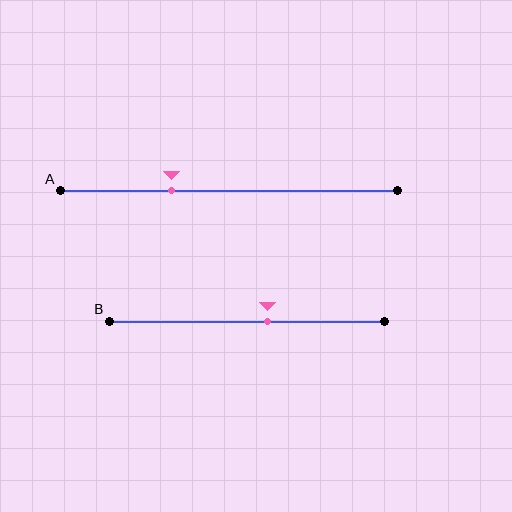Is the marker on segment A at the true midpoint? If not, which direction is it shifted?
No, the marker on segment A is shifted to the left by about 17% of the segment length.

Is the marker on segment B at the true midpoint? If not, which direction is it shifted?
No, the marker on segment B is shifted to the right by about 8% of the segment length.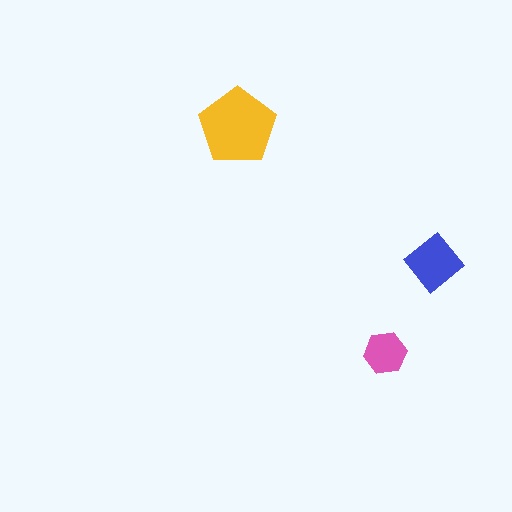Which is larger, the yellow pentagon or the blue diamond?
The yellow pentagon.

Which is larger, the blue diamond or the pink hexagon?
The blue diamond.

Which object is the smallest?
The pink hexagon.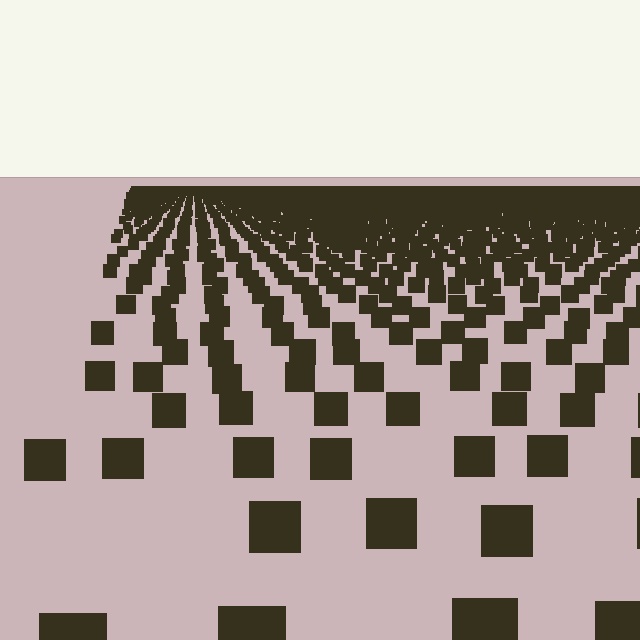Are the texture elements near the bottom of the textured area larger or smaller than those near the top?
Larger. Near the bottom, elements are closer to the viewer and appear at a bigger on-screen size.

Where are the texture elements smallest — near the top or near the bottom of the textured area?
Near the top.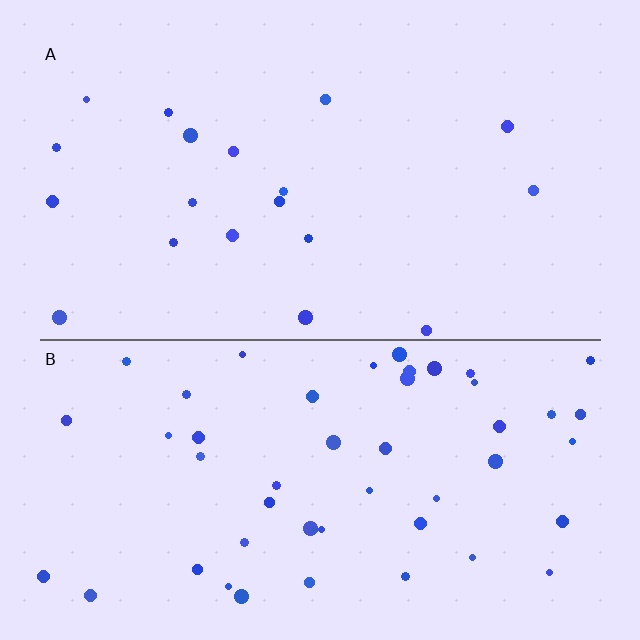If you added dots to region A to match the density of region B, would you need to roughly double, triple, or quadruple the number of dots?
Approximately triple.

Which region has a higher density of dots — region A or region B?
B (the bottom).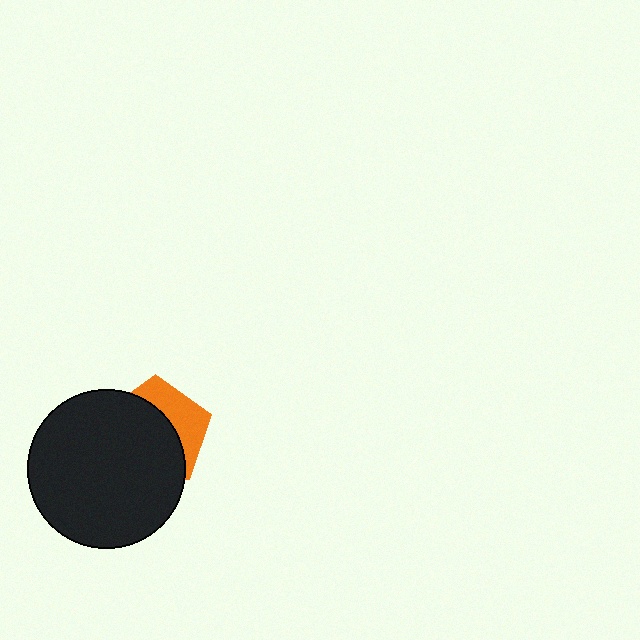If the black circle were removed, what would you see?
You would see the complete orange pentagon.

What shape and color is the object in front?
The object in front is a black circle.